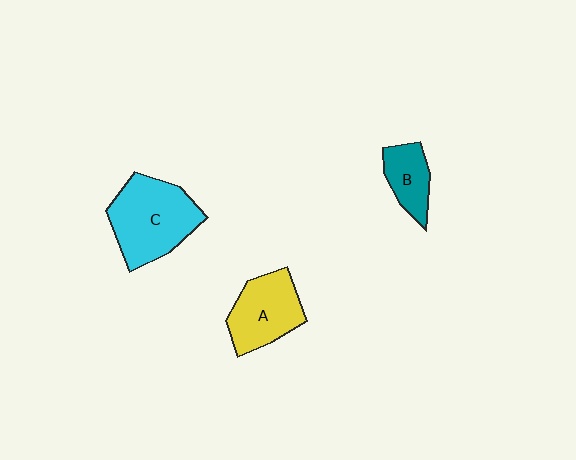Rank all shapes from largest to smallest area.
From largest to smallest: C (cyan), A (yellow), B (teal).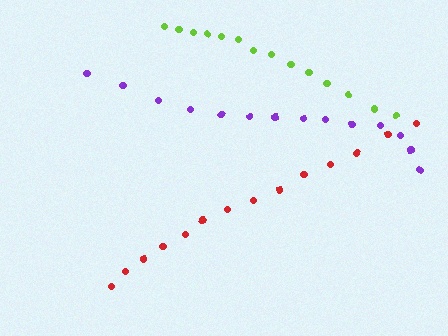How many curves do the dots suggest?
There are 3 distinct paths.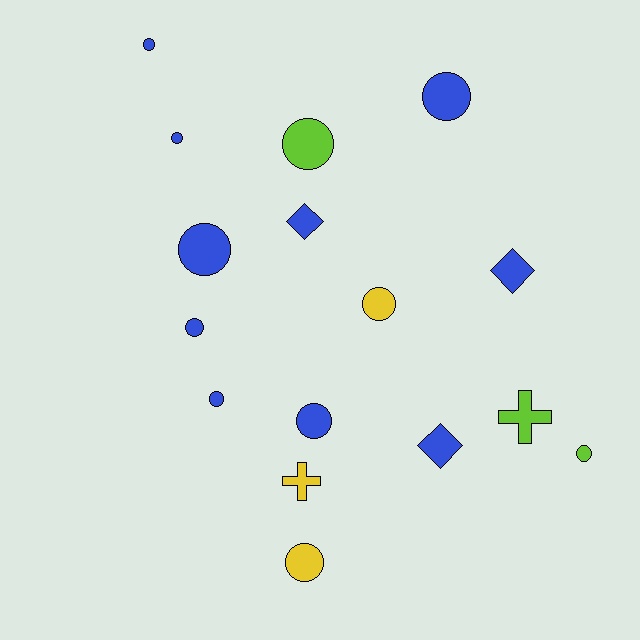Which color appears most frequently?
Blue, with 10 objects.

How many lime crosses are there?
There is 1 lime cross.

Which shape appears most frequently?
Circle, with 11 objects.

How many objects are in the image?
There are 16 objects.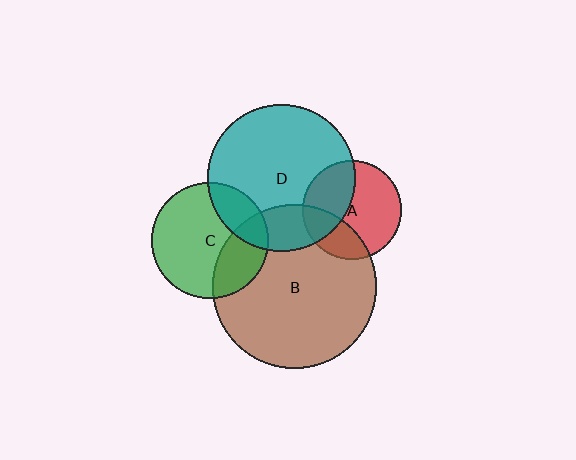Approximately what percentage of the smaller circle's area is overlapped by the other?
Approximately 20%.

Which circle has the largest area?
Circle B (brown).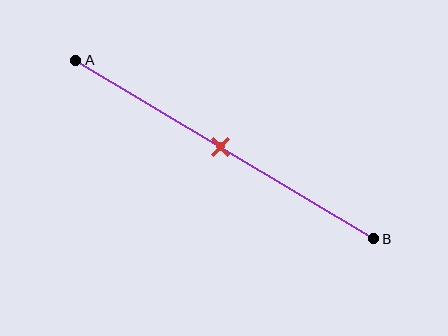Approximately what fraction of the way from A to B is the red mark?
The red mark is approximately 50% of the way from A to B.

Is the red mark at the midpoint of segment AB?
Yes, the mark is approximately at the midpoint.